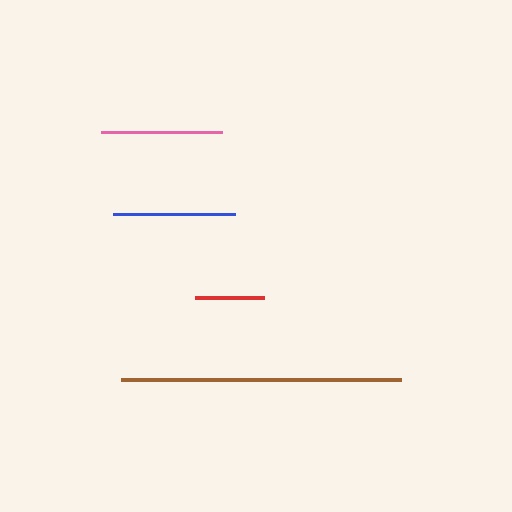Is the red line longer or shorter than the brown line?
The brown line is longer than the red line.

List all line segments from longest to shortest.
From longest to shortest: brown, blue, pink, red.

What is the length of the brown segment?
The brown segment is approximately 280 pixels long.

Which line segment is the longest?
The brown line is the longest at approximately 280 pixels.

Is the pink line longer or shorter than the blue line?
The blue line is longer than the pink line.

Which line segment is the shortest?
The red line is the shortest at approximately 69 pixels.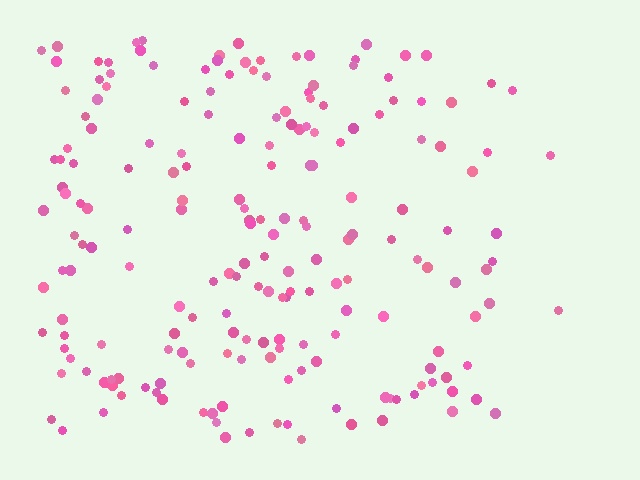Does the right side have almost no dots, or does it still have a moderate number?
Still a moderate number, just noticeably fewer than the left.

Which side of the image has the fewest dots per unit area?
The right.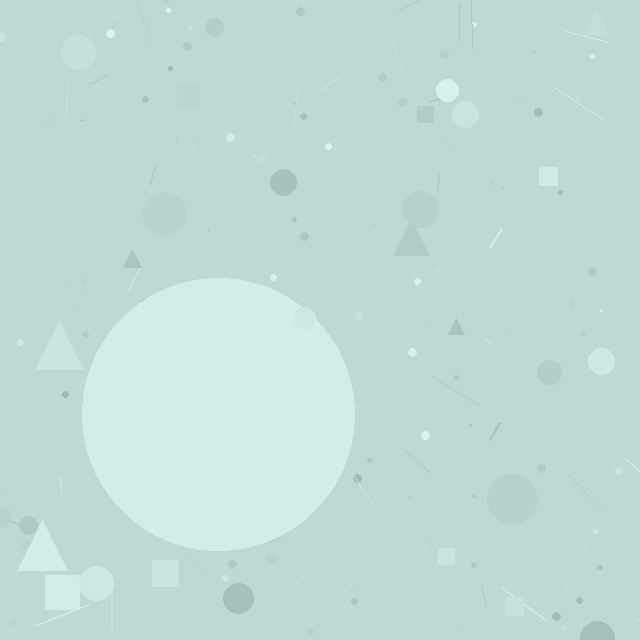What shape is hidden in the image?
A circle is hidden in the image.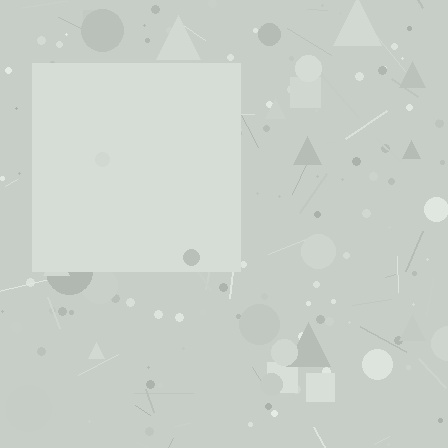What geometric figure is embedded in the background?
A square is embedded in the background.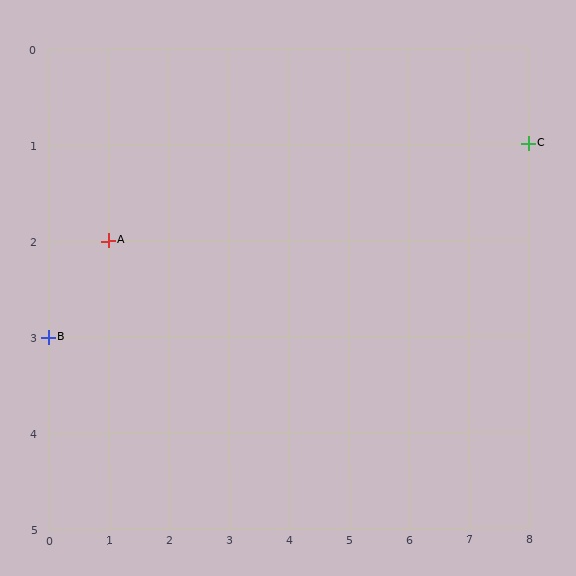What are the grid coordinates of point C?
Point C is at grid coordinates (8, 1).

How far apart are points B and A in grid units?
Points B and A are 1 column and 1 row apart (about 1.4 grid units diagonally).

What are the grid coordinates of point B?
Point B is at grid coordinates (0, 3).